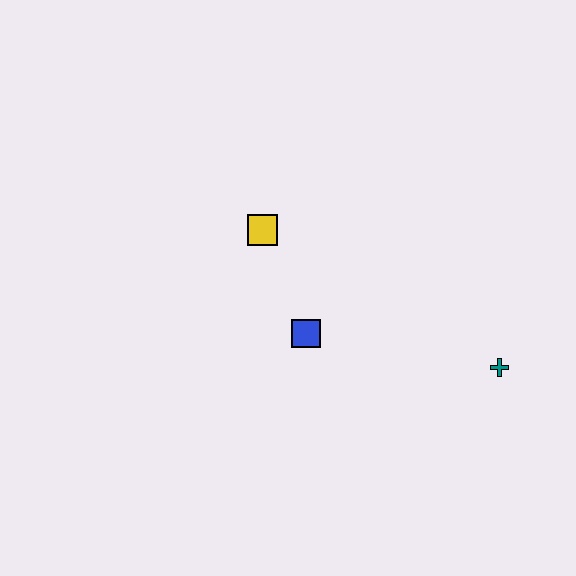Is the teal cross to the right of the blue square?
Yes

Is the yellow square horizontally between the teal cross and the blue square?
No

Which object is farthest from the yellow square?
The teal cross is farthest from the yellow square.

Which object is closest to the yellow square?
The blue square is closest to the yellow square.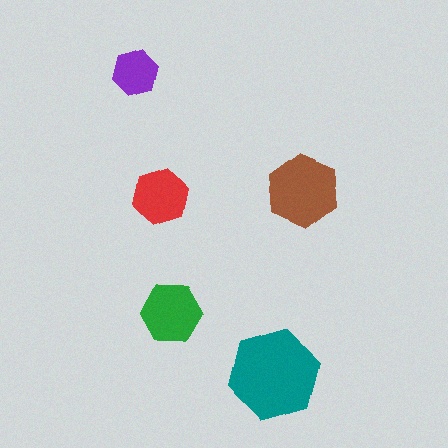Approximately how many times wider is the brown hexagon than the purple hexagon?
About 1.5 times wider.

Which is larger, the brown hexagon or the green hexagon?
The brown one.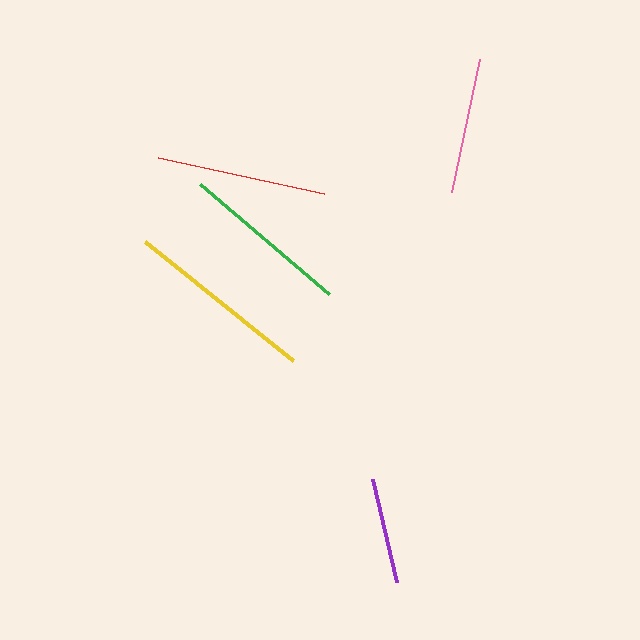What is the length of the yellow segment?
The yellow segment is approximately 189 pixels long.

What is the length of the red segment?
The red segment is approximately 170 pixels long.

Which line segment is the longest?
The yellow line is the longest at approximately 189 pixels.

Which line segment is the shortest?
The purple line is the shortest at approximately 105 pixels.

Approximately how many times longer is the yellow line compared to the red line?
The yellow line is approximately 1.1 times the length of the red line.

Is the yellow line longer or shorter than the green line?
The yellow line is longer than the green line.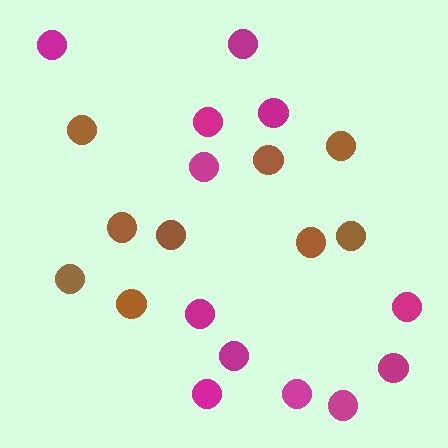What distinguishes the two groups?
There are 2 groups: one group of brown circles (9) and one group of magenta circles (12).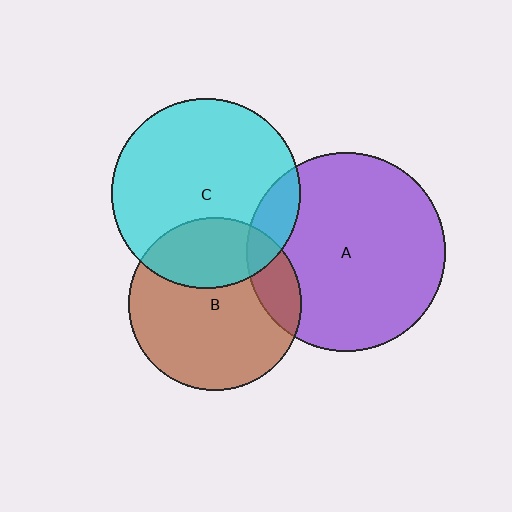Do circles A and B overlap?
Yes.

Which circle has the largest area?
Circle A (purple).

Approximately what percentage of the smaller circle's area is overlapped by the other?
Approximately 15%.